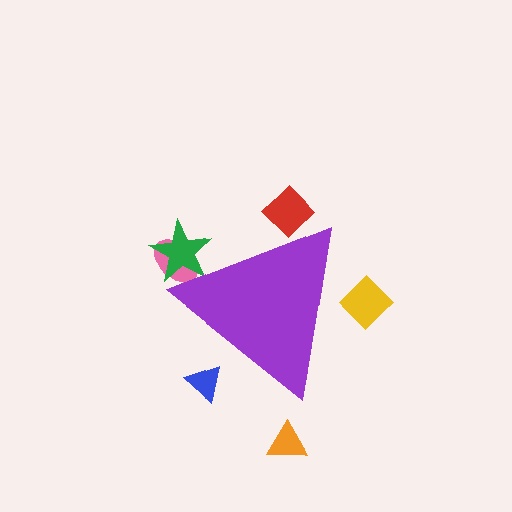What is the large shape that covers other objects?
A purple triangle.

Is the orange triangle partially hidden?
No, the orange triangle is fully visible.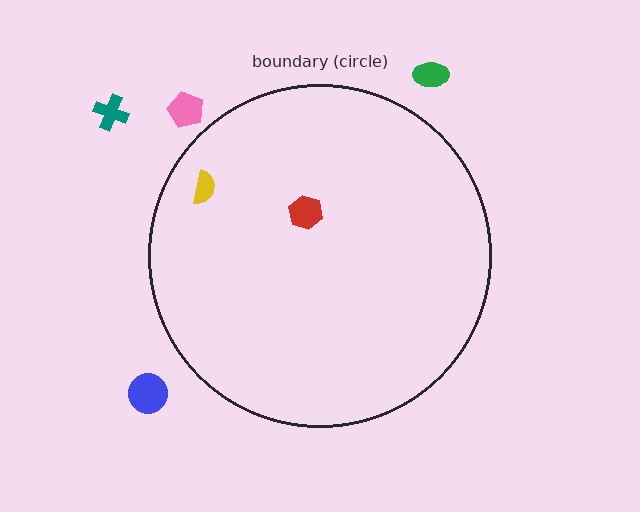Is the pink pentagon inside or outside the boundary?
Outside.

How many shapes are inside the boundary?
2 inside, 4 outside.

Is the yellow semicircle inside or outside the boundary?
Inside.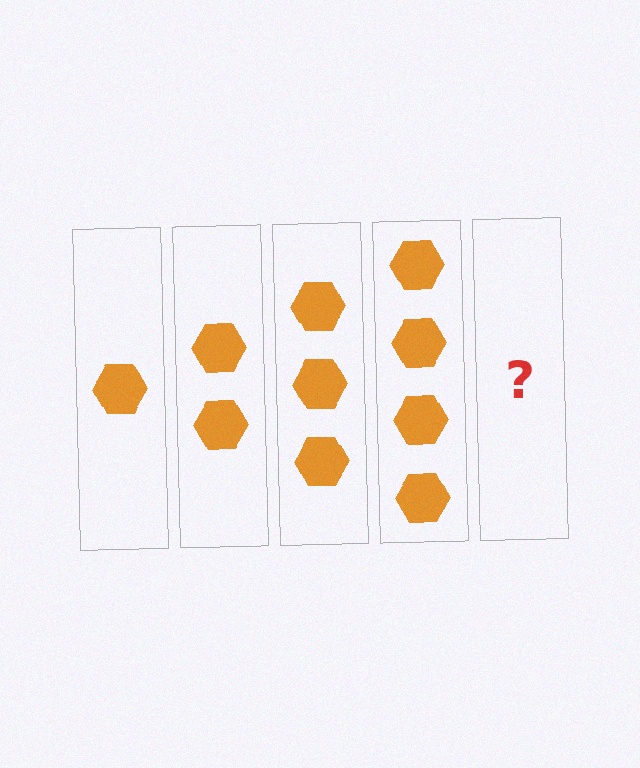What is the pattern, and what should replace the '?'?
The pattern is that each step adds one more hexagon. The '?' should be 5 hexagons.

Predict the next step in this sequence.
The next step is 5 hexagons.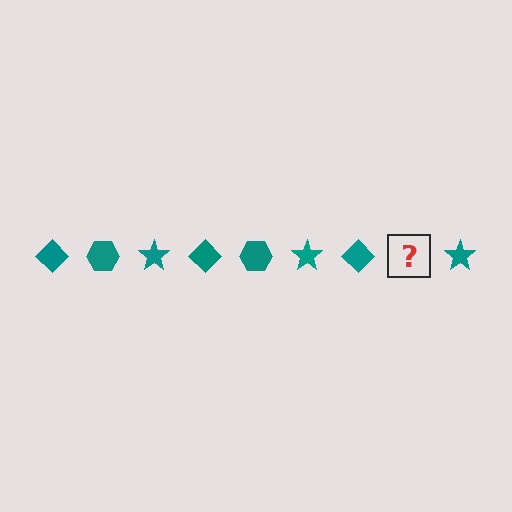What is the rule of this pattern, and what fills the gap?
The rule is that the pattern cycles through diamond, hexagon, star shapes in teal. The gap should be filled with a teal hexagon.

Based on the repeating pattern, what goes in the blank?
The blank should be a teal hexagon.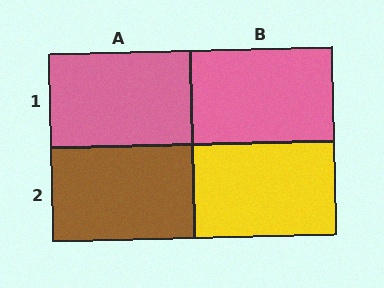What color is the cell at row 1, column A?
Pink.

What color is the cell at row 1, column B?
Pink.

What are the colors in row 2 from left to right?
Brown, yellow.